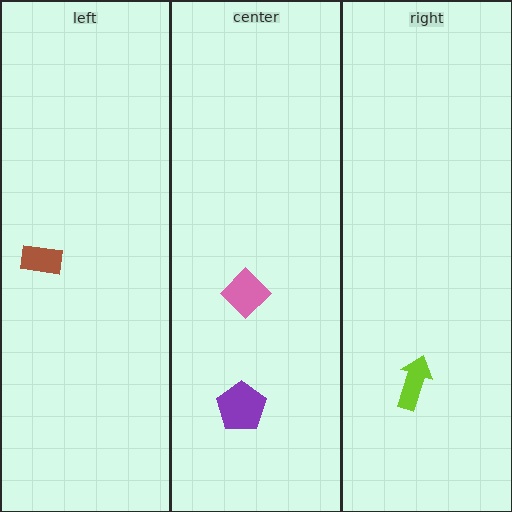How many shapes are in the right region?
1.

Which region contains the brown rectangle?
The left region.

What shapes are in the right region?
The lime arrow.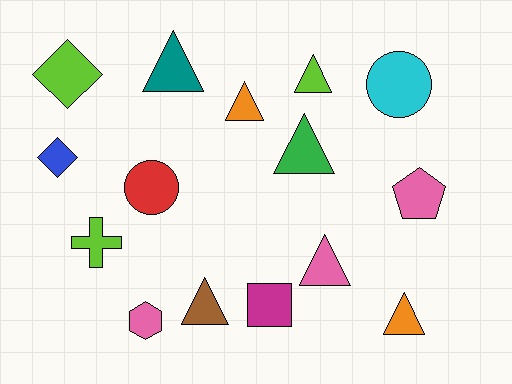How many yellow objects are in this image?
There are no yellow objects.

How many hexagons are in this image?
There is 1 hexagon.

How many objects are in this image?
There are 15 objects.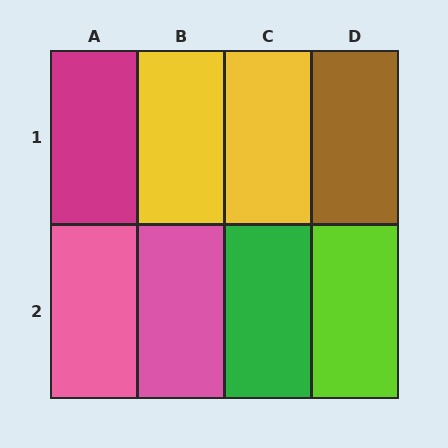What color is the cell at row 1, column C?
Yellow.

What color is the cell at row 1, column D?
Brown.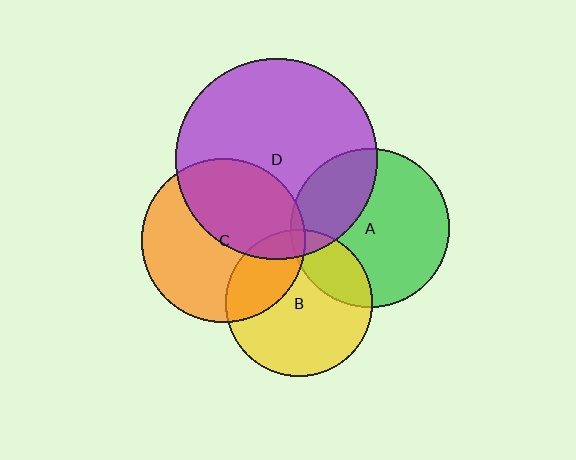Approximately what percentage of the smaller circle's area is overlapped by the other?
Approximately 45%.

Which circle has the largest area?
Circle D (purple).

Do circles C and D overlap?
Yes.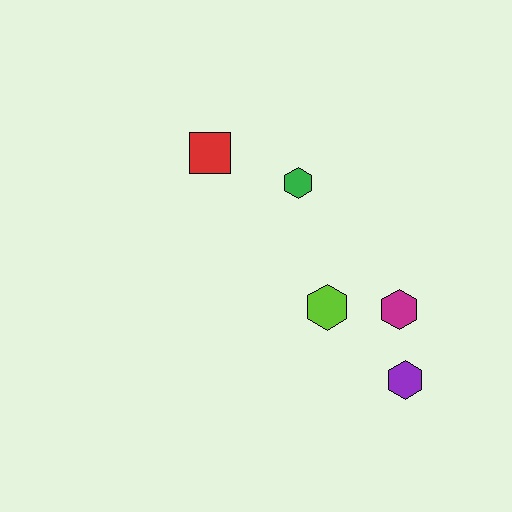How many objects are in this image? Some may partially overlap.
There are 5 objects.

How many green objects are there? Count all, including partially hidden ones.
There is 1 green object.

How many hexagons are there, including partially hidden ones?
There are 4 hexagons.